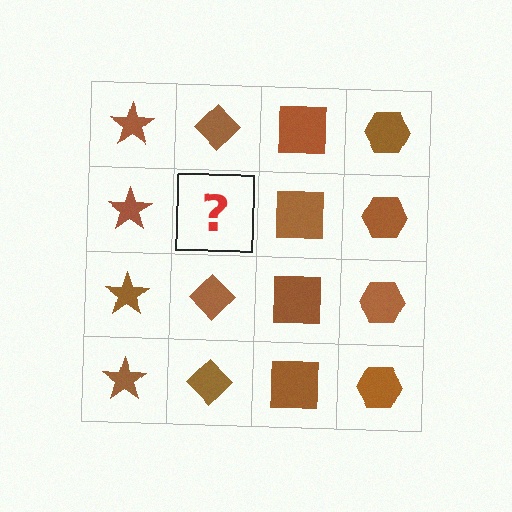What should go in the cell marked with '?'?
The missing cell should contain a brown diamond.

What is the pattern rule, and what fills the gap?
The rule is that each column has a consistent shape. The gap should be filled with a brown diamond.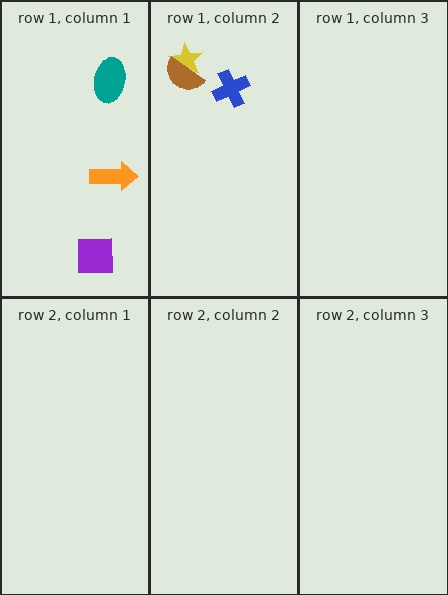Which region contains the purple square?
The row 1, column 1 region.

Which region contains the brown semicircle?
The row 1, column 2 region.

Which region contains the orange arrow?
The row 1, column 1 region.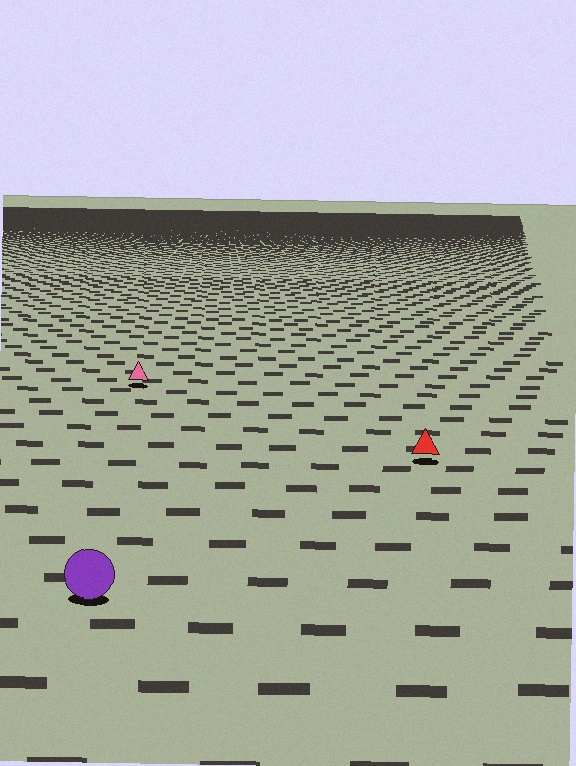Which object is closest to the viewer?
The purple circle is closest. The texture marks near it are larger and more spread out.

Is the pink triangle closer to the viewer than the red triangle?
No. The red triangle is closer — you can tell from the texture gradient: the ground texture is coarser near it.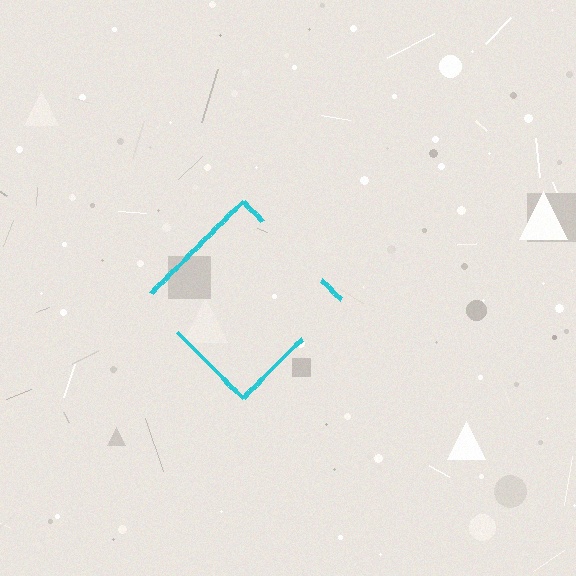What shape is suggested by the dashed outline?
The dashed outline suggests a diamond.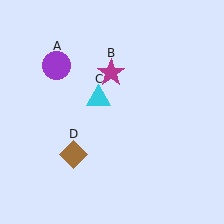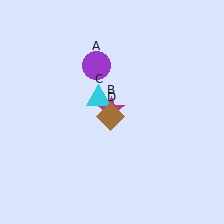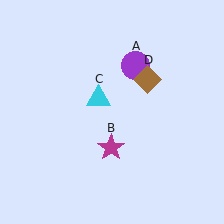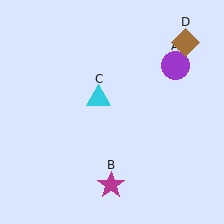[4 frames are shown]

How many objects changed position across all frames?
3 objects changed position: purple circle (object A), magenta star (object B), brown diamond (object D).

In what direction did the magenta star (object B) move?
The magenta star (object B) moved down.